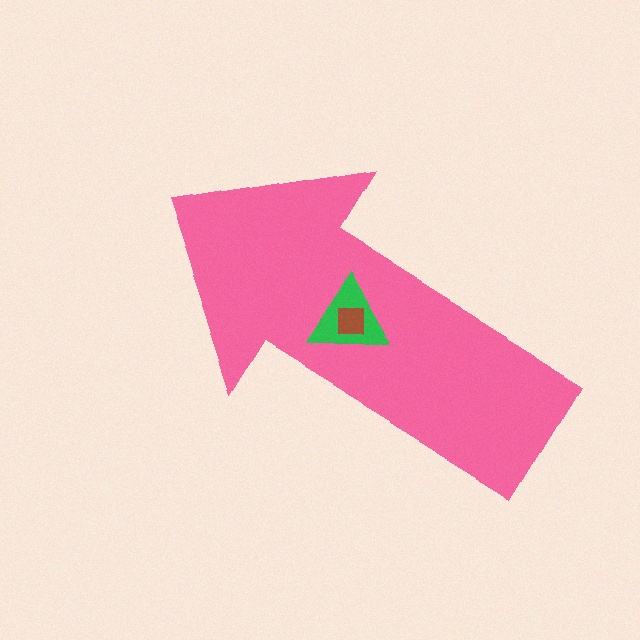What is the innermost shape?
The brown square.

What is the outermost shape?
The pink arrow.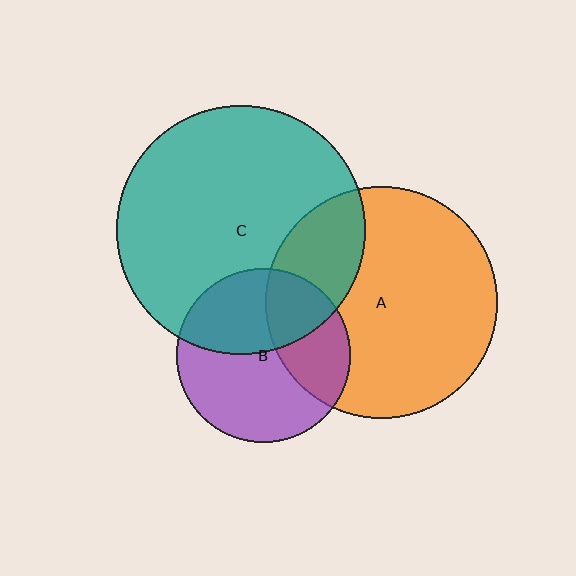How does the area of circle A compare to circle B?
Approximately 1.8 times.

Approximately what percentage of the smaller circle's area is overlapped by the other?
Approximately 25%.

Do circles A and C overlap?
Yes.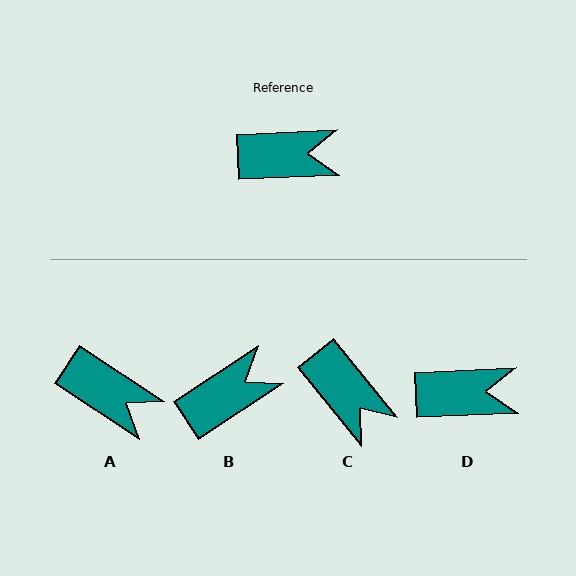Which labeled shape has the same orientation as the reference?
D.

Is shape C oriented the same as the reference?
No, it is off by about 54 degrees.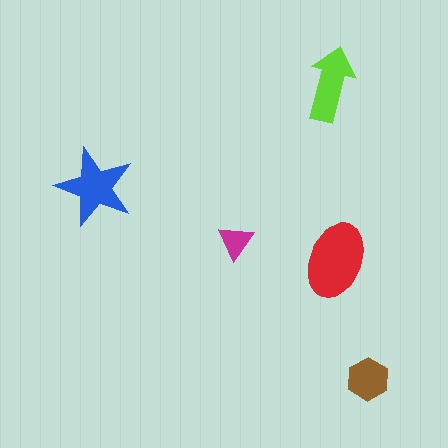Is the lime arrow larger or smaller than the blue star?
Smaller.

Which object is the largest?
The red ellipse.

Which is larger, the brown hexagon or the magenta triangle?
The brown hexagon.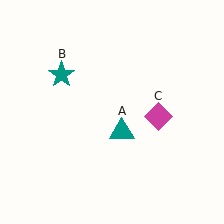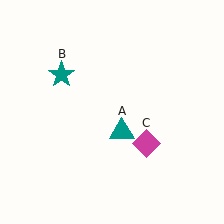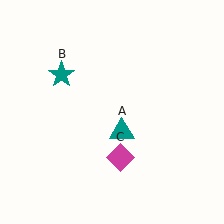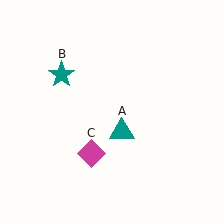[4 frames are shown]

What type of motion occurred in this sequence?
The magenta diamond (object C) rotated clockwise around the center of the scene.